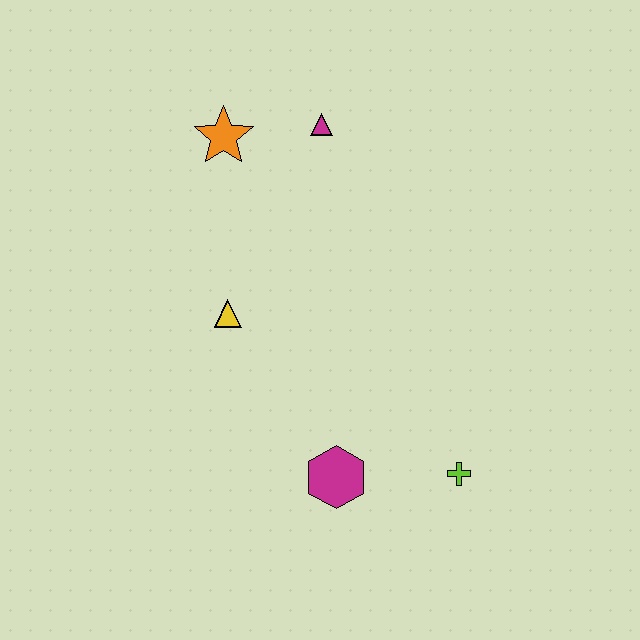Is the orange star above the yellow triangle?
Yes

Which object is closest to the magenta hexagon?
The lime cross is closest to the magenta hexagon.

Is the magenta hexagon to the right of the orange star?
Yes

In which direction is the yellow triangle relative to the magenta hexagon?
The yellow triangle is above the magenta hexagon.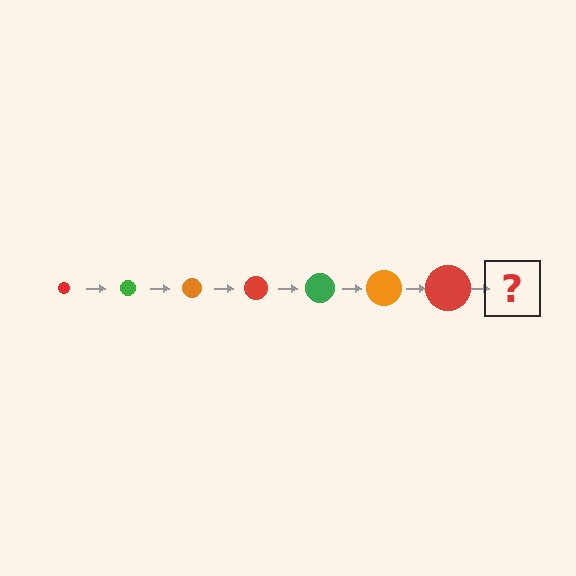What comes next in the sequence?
The next element should be a green circle, larger than the previous one.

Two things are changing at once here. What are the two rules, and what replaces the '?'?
The two rules are that the circle grows larger each step and the color cycles through red, green, and orange. The '?' should be a green circle, larger than the previous one.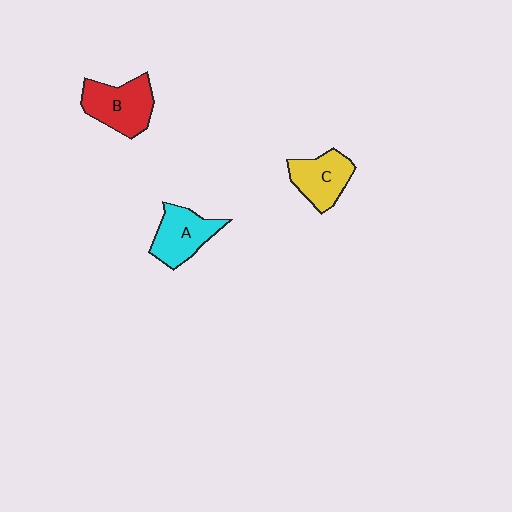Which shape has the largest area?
Shape B (red).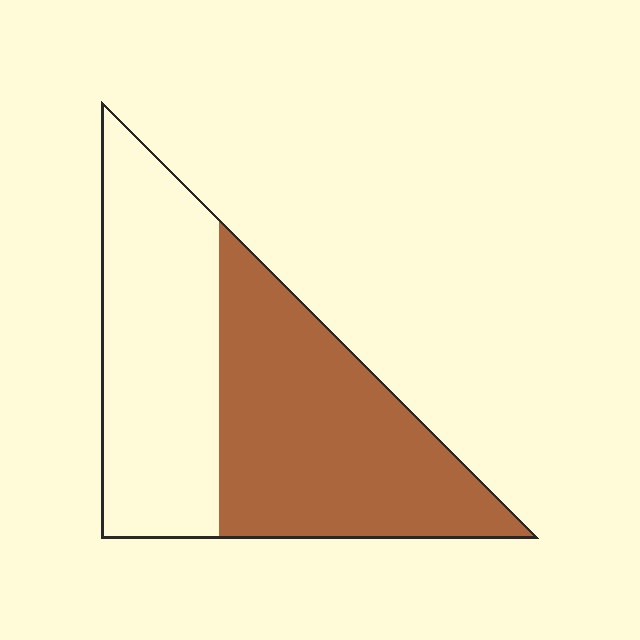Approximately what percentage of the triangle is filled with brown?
Approximately 55%.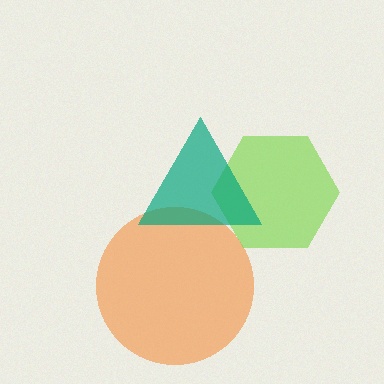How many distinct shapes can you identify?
There are 3 distinct shapes: an orange circle, a lime hexagon, a teal triangle.